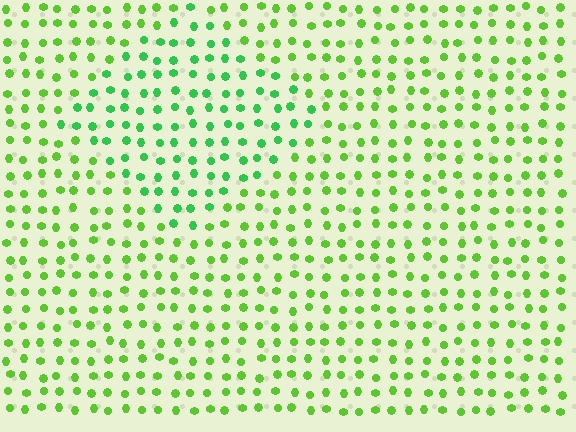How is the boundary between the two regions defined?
The boundary is defined purely by a slight shift in hue (about 29 degrees). Spacing, size, and orientation are identical on both sides.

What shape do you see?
I see a diamond.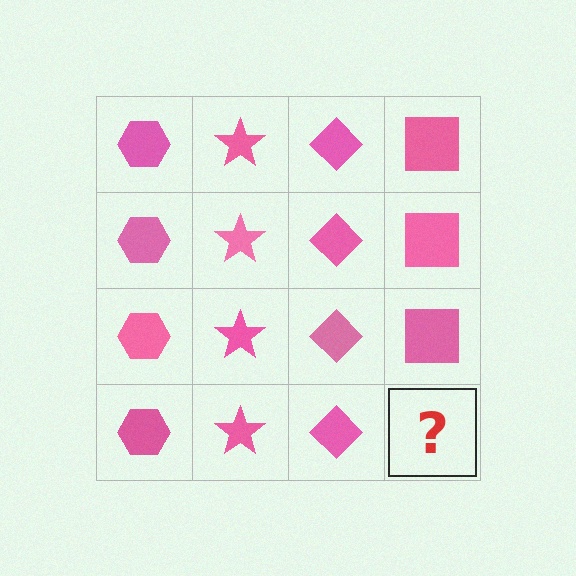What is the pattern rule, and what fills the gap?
The rule is that each column has a consistent shape. The gap should be filled with a pink square.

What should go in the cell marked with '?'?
The missing cell should contain a pink square.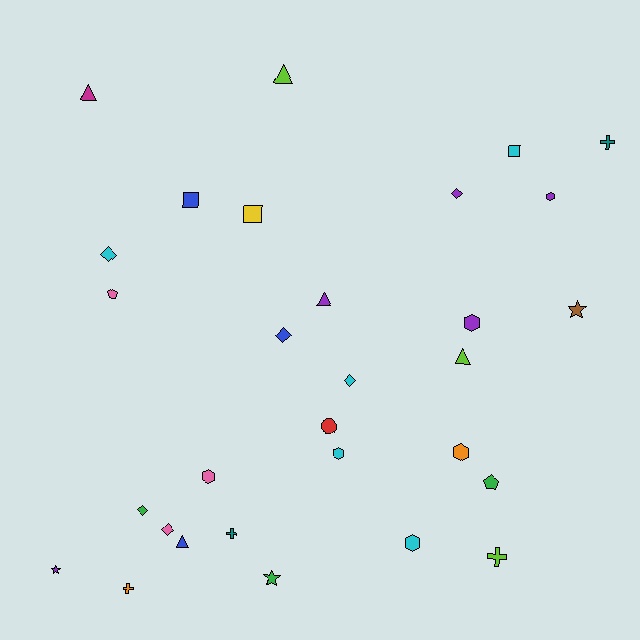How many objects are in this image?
There are 30 objects.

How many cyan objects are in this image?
There are 5 cyan objects.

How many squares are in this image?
There are 3 squares.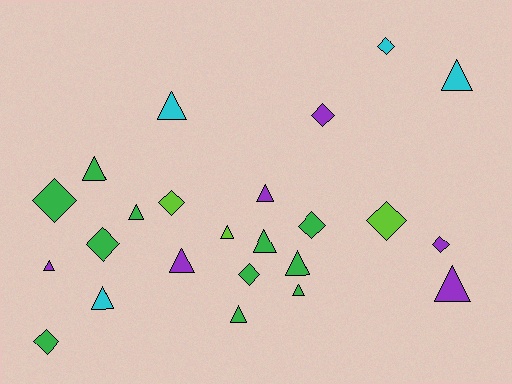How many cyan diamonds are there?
There is 1 cyan diamond.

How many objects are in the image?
There are 24 objects.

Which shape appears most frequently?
Triangle, with 14 objects.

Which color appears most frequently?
Green, with 11 objects.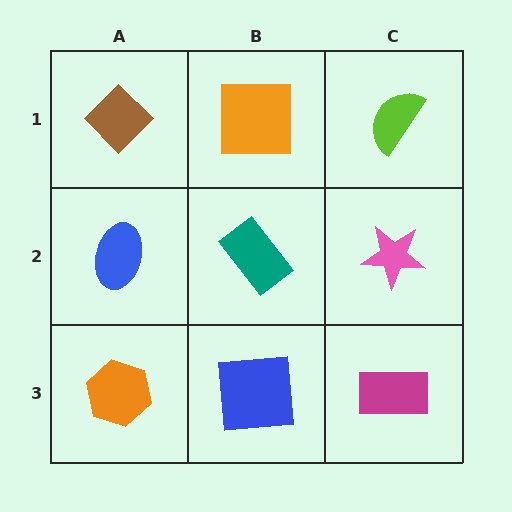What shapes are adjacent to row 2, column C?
A lime semicircle (row 1, column C), a magenta rectangle (row 3, column C), a teal rectangle (row 2, column B).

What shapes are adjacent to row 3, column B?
A teal rectangle (row 2, column B), an orange hexagon (row 3, column A), a magenta rectangle (row 3, column C).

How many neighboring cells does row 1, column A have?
2.